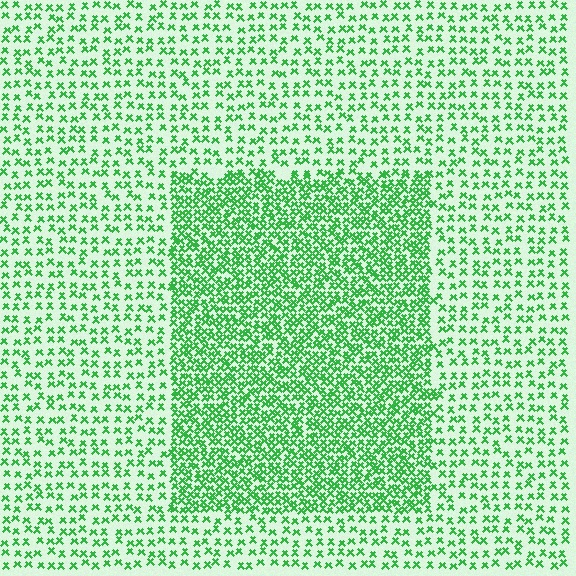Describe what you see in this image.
The image contains small green elements arranged at two different densities. A rectangle-shaped region is visible where the elements are more densely packed than the surrounding area.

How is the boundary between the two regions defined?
The boundary is defined by a change in element density (approximately 2.3x ratio). All elements are the same color, size, and shape.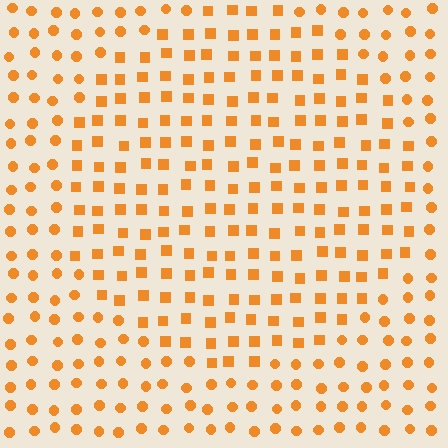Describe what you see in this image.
The image is filled with small orange elements arranged in a uniform grid. A circle-shaped region contains squares, while the surrounding area contains circles. The boundary is defined purely by the change in element shape.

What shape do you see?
I see a circle.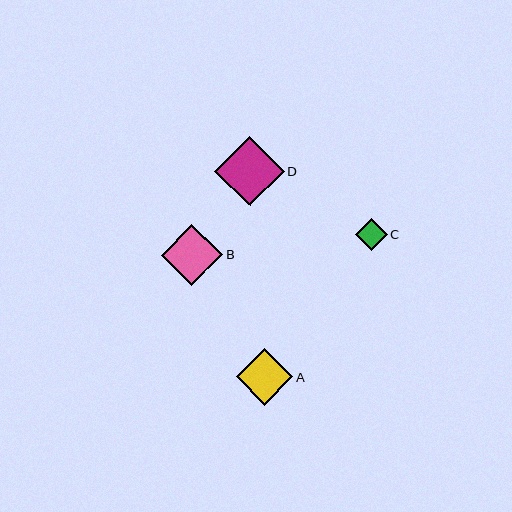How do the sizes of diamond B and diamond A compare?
Diamond B and diamond A are approximately the same size.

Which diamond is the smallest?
Diamond C is the smallest with a size of approximately 32 pixels.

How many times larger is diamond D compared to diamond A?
Diamond D is approximately 1.2 times the size of diamond A.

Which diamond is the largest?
Diamond D is the largest with a size of approximately 69 pixels.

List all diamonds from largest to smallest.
From largest to smallest: D, B, A, C.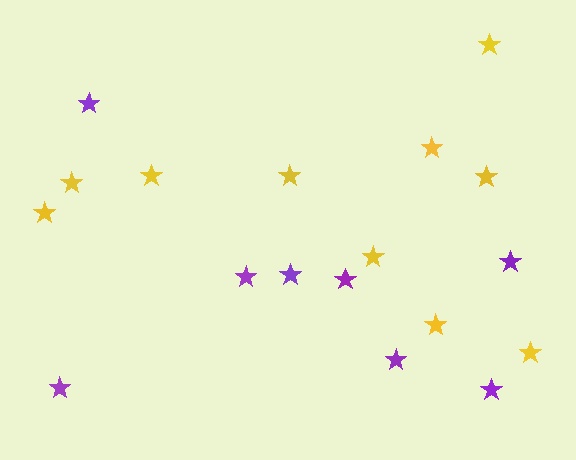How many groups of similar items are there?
There are 2 groups: one group of purple stars (8) and one group of yellow stars (10).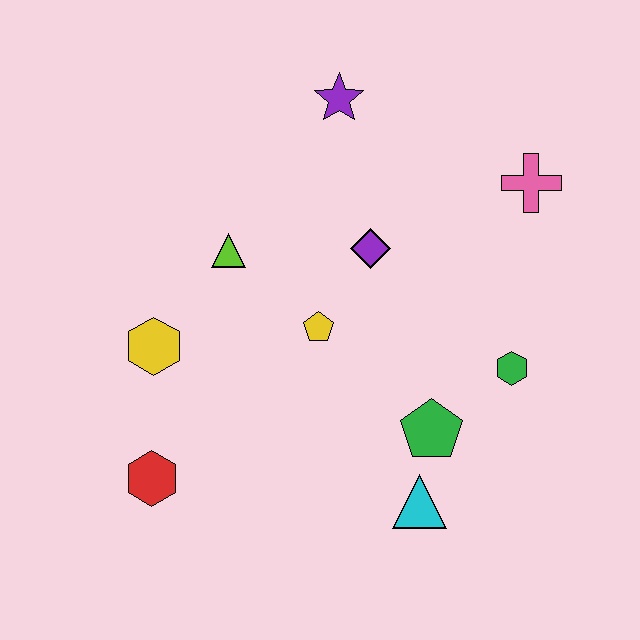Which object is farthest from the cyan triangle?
The purple star is farthest from the cyan triangle.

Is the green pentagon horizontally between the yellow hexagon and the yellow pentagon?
No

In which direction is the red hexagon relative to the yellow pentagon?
The red hexagon is to the left of the yellow pentagon.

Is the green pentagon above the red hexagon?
Yes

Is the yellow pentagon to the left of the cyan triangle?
Yes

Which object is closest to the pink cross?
The purple diamond is closest to the pink cross.